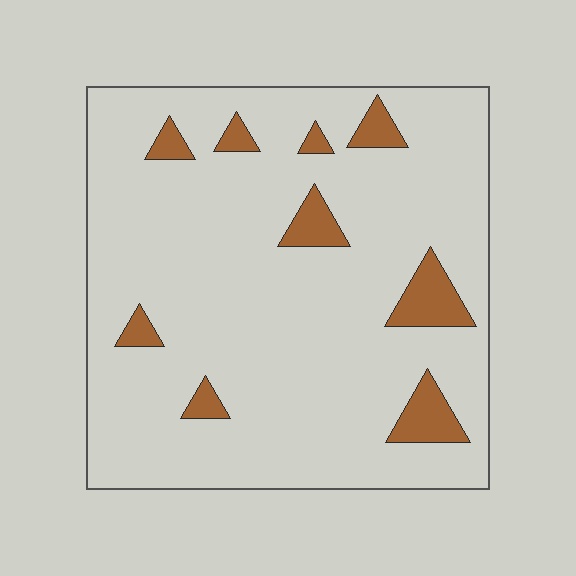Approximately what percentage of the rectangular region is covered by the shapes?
Approximately 10%.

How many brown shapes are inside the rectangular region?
9.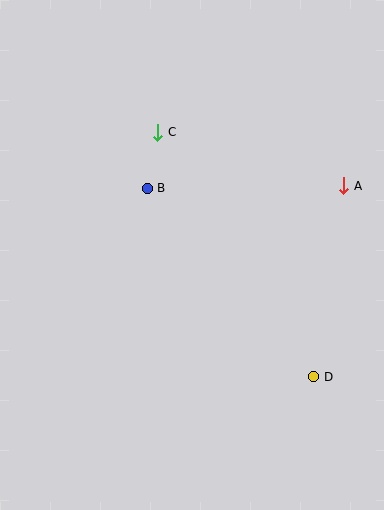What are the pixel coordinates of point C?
Point C is at (158, 132).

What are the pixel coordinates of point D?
Point D is at (314, 377).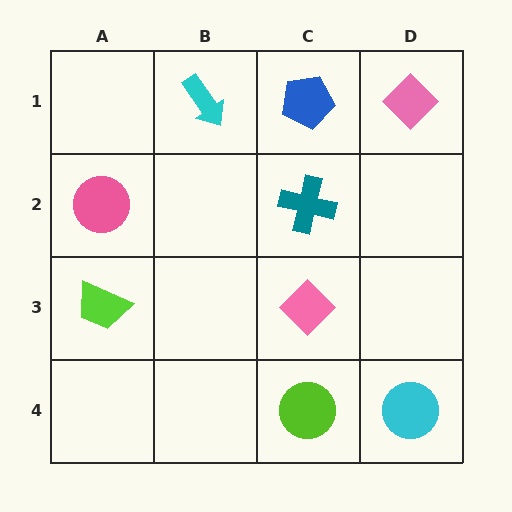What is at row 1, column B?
A cyan arrow.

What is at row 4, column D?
A cyan circle.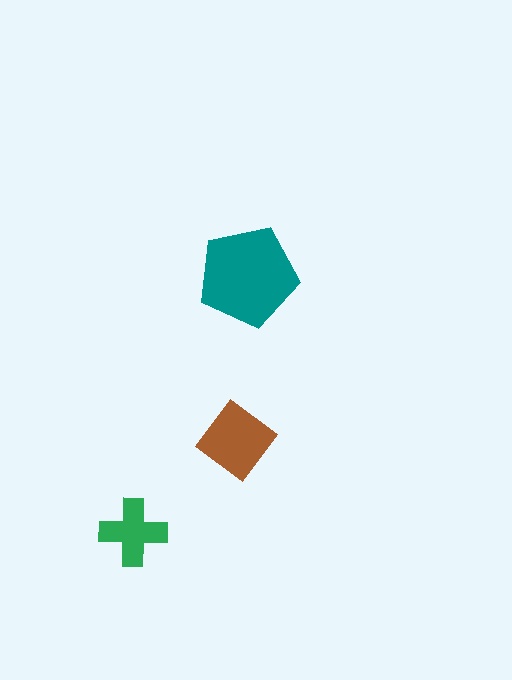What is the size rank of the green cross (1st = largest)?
3rd.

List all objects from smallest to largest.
The green cross, the brown diamond, the teal pentagon.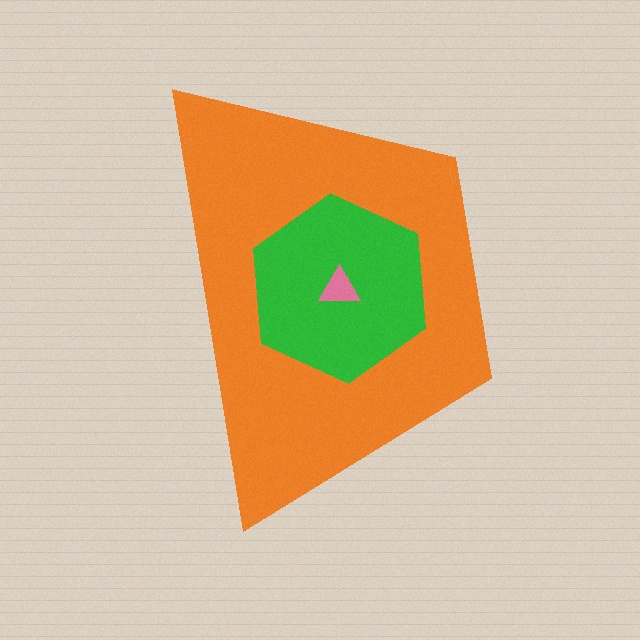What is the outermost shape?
The orange trapezoid.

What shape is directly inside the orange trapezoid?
The green hexagon.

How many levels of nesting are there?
3.